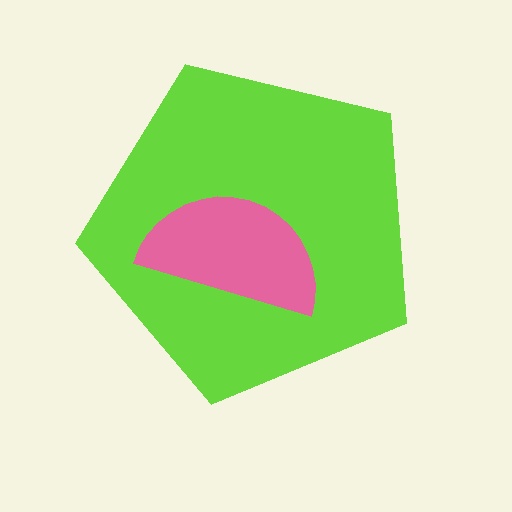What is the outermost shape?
The lime pentagon.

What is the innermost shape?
The pink semicircle.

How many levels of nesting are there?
2.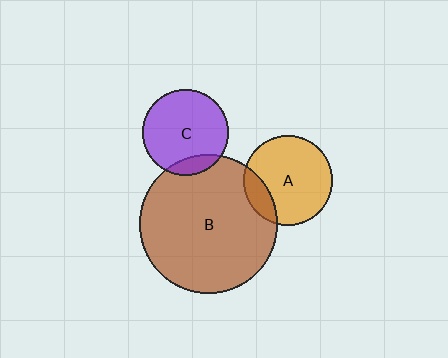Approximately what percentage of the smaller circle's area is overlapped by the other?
Approximately 10%.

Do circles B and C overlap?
Yes.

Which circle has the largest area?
Circle B (brown).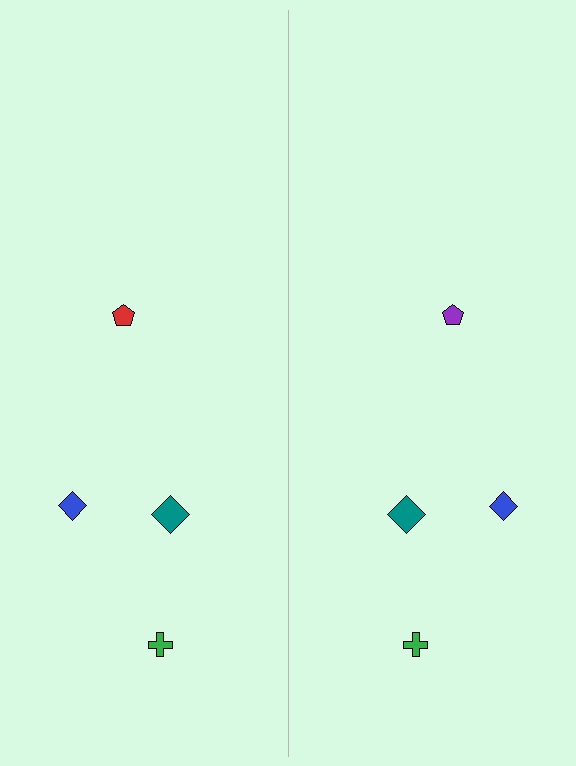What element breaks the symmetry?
The purple pentagon on the right side breaks the symmetry — its mirror counterpart is red.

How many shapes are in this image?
There are 8 shapes in this image.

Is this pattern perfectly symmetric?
No, the pattern is not perfectly symmetric. The purple pentagon on the right side breaks the symmetry — its mirror counterpart is red.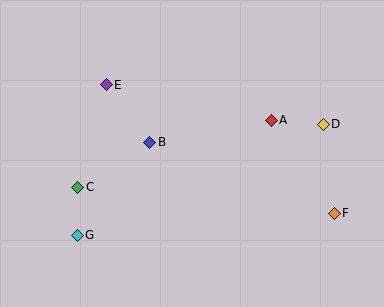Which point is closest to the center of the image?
Point B at (150, 143) is closest to the center.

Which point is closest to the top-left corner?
Point E is closest to the top-left corner.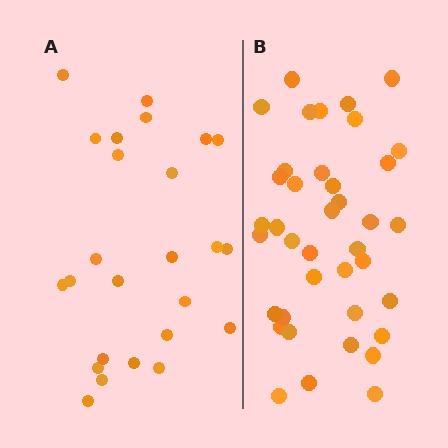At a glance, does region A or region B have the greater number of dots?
Region B (the right region) has more dots.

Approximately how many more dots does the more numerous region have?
Region B has approximately 15 more dots than region A.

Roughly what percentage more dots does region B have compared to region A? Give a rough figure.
About 55% more.